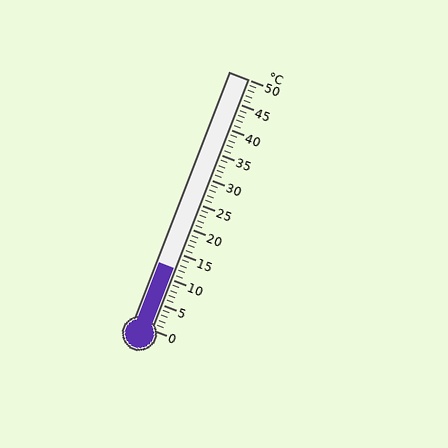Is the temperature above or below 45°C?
The temperature is below 45°C.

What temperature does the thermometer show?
The thermometer shows approximately 12°C.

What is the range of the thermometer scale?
The thermometer scale ranges from 0°C to 50°C.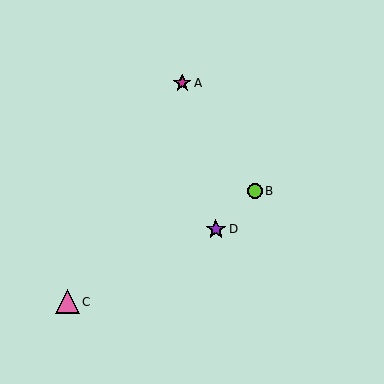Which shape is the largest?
The pink triangle (labeled C) is the largest.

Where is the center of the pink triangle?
The center of the pink triangle is at (67, 302).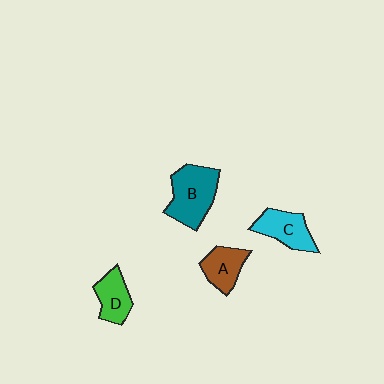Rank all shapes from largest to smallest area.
From largest to smallest: B (teal), C (cyan), A (brown), D (green).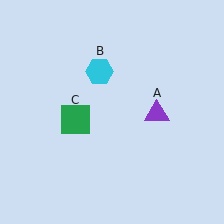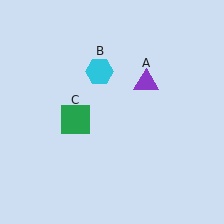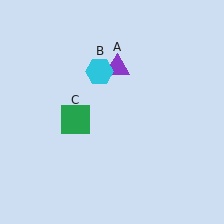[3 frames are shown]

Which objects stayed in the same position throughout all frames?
Cyan hexagon (object B) and green square (object C) remained stationary.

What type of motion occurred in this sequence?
The purple triangle (object A) rotated counterclockwise around the center of the scene.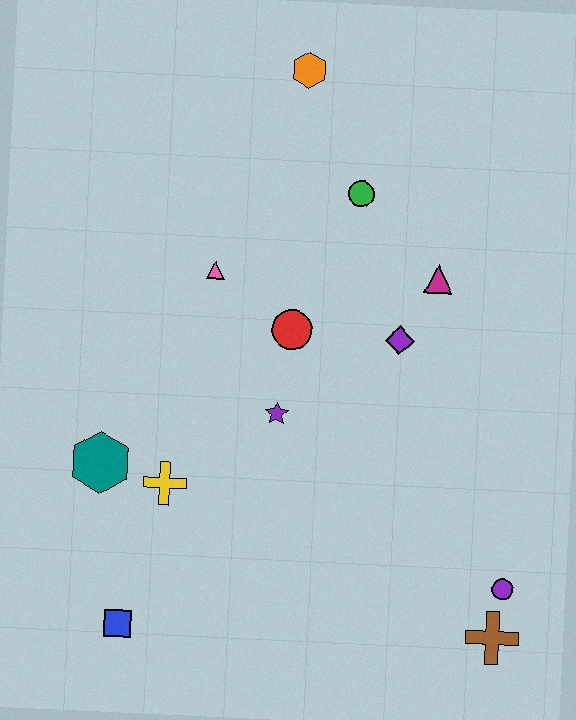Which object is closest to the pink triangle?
The red circle is closest to the pink triangle.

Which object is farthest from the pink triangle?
The brown cross is farthest from the pink triangle.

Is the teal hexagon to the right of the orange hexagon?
No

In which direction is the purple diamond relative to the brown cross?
The purple diamond is above the brown cross.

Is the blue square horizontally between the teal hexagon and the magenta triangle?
Yes